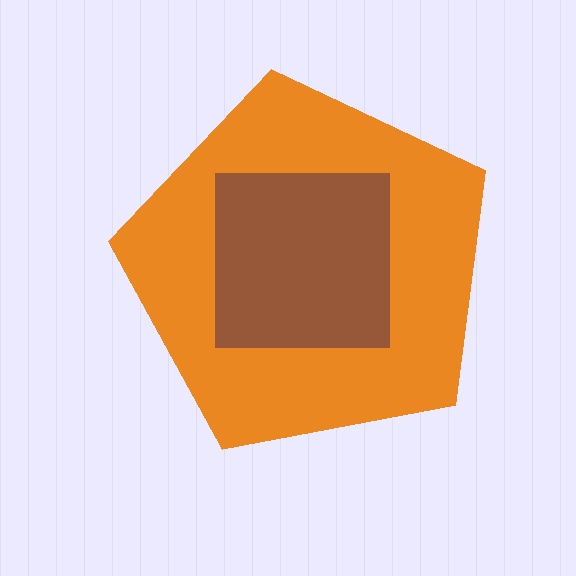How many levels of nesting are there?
2.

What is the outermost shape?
The orange pentagon.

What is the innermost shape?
The brown square.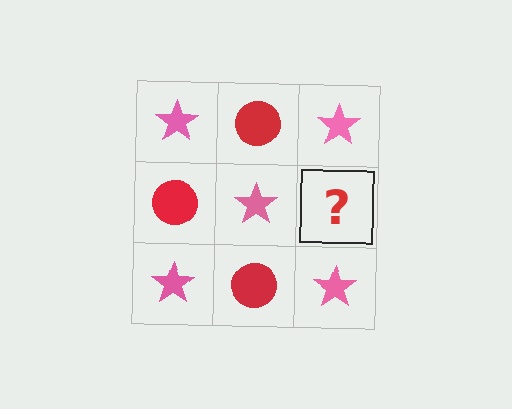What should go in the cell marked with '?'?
The missing cell should contain a red circle.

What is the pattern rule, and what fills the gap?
The rule is that it alternates pink star and red circle in a checkerboard pattern. The gap should be filled with a red circle.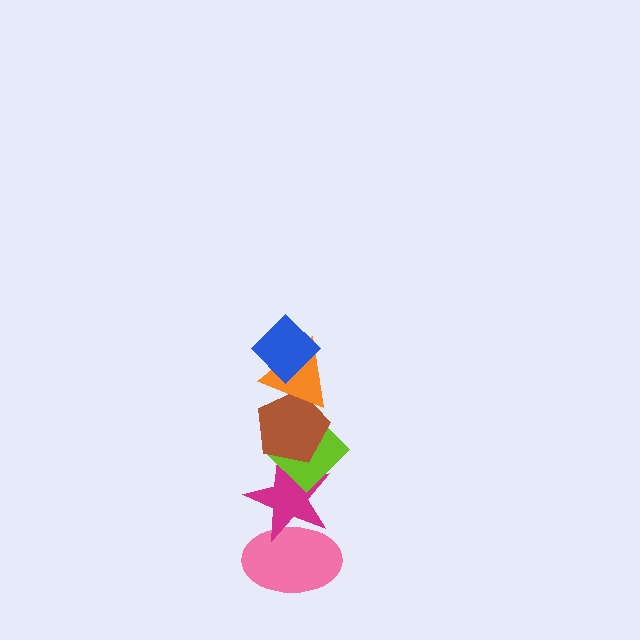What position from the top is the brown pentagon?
The brown pentagon is 3rd from the top.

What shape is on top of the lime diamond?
The brown pentagon is on top of the lime diamond.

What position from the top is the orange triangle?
The orange triangle is 2nd from the top.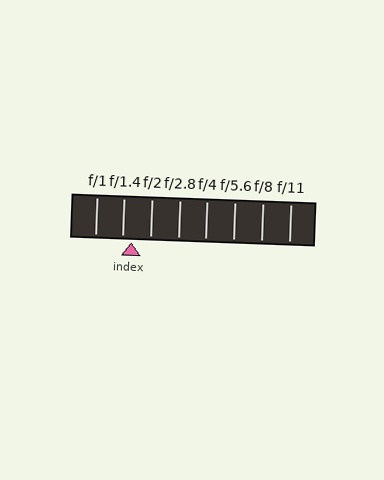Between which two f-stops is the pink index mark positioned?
The index mark is between f/1.4 and f/2.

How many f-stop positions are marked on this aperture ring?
There are 8 f-stop positions marked.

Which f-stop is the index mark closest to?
The index mark is closest to f/1.4.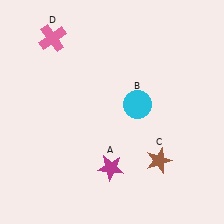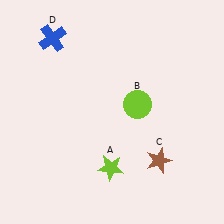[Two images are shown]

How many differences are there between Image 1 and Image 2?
There are 3 differences between the two images.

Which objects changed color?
A changed from magenta to lime. B changed from cyan to lime. D changed from pink to blue.